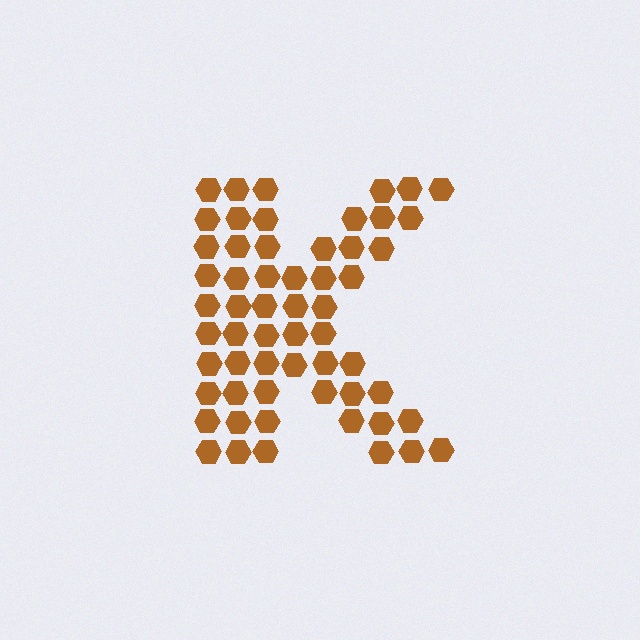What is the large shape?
The large shape is the letter K.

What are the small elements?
The small elements are hexagons.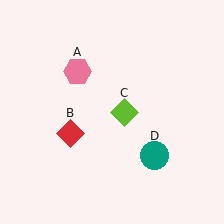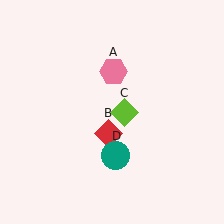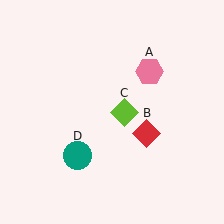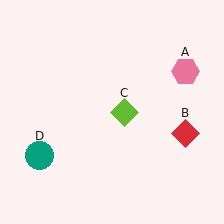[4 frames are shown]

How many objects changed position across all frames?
3 objects changed position: pink hexagon (object A), red diamond (object B), teal circle (object D).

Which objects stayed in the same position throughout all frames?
Lime diamond (object C) remained stationary.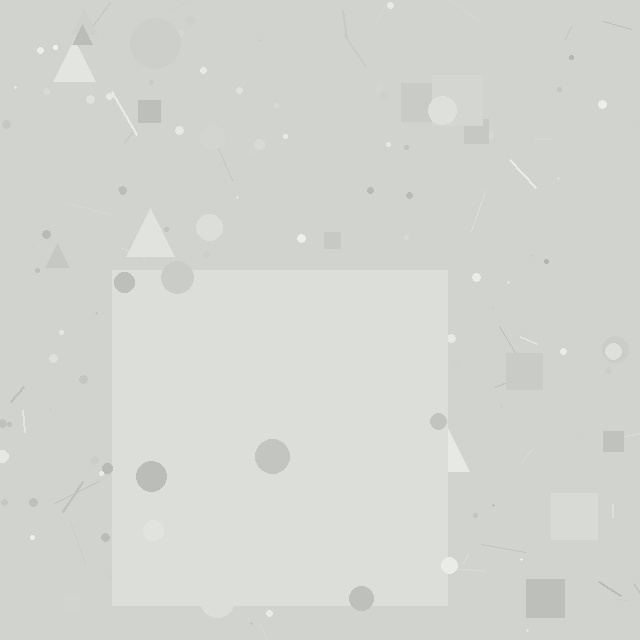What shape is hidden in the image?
A square is hidden in the image.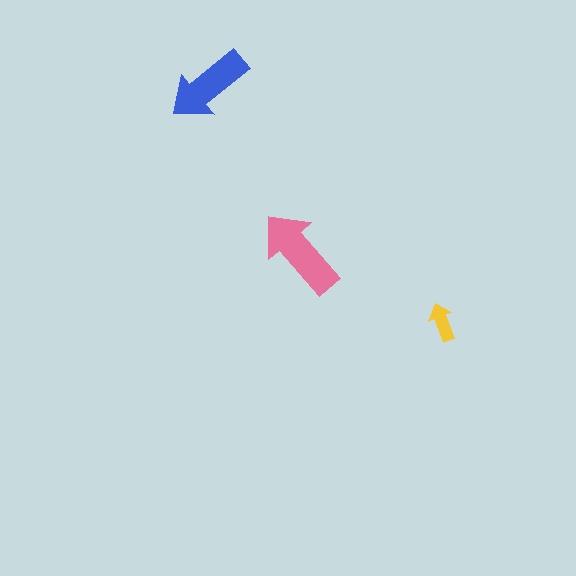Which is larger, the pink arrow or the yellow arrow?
The pink one.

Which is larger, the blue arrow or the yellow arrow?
The blue one.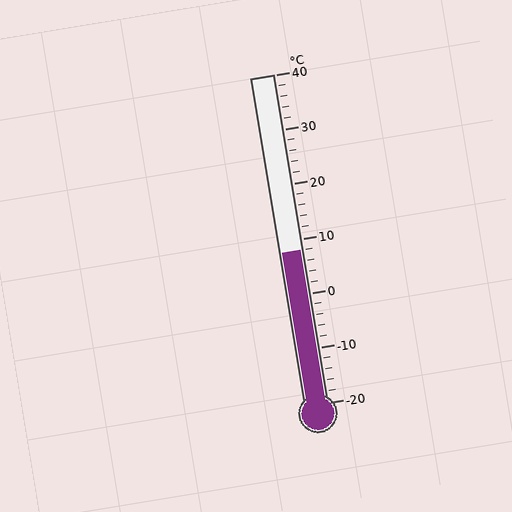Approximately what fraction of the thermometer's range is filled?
The thermometer is filled to approximately 45% of its range.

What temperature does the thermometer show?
The thermometer shows approximately 8°C.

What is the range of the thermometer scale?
The thermometer scale ranges from -20°C to 40°C.